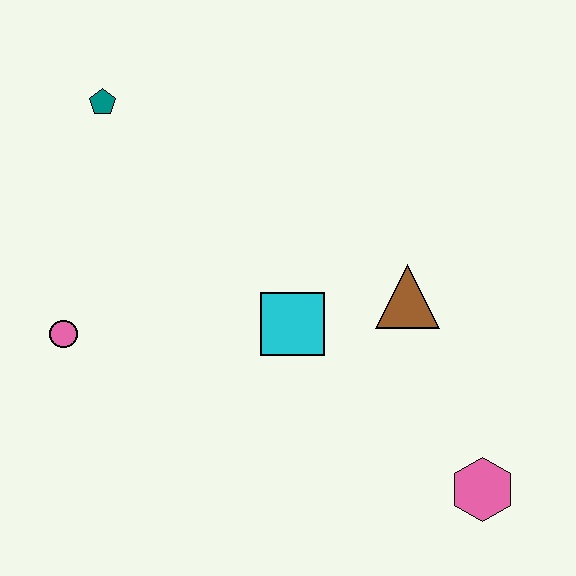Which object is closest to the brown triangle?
The cyan square is closest to the brown triangle.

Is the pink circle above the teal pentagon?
No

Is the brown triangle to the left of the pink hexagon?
Yes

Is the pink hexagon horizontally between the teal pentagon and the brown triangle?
No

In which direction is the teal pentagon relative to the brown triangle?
The teal pentagon is to the left of the brown triangle.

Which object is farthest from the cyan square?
The teal pentagon is farthest from the cyan square.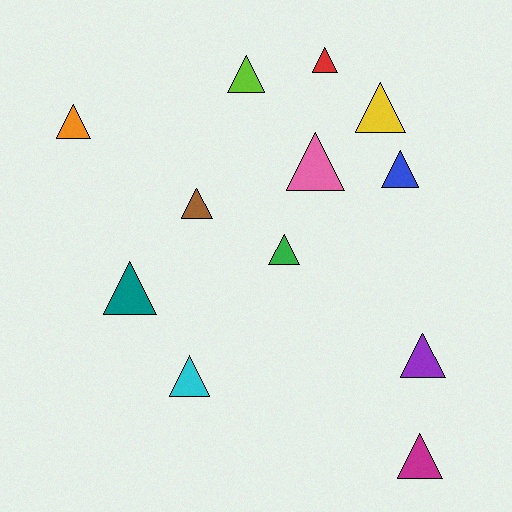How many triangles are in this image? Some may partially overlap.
There are 12 triangles.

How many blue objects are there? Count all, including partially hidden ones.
There is 1 blue object.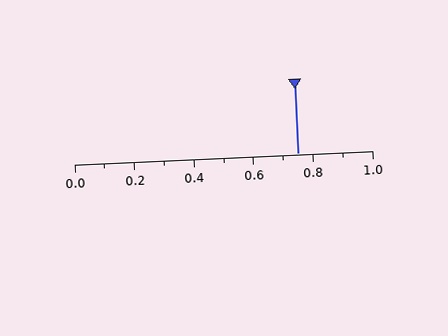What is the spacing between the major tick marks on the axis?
The major ticks are spaced 0.2 apart.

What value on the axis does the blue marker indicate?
The marker indicates approximately 0.75.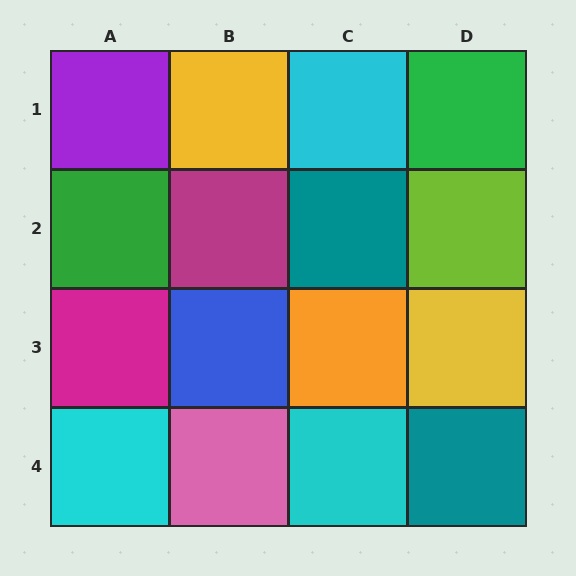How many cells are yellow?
2 cells are yellow.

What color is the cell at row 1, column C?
Cyan.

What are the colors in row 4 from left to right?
Cyan, pink, cyan, teal.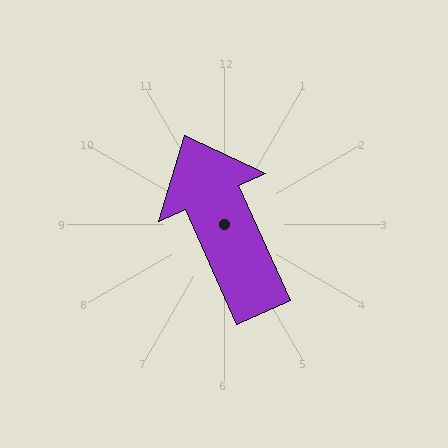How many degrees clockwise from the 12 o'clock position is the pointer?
Approximately 336 degrees.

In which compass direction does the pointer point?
Northwest.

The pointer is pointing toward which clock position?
Roughly 11 o'clock.